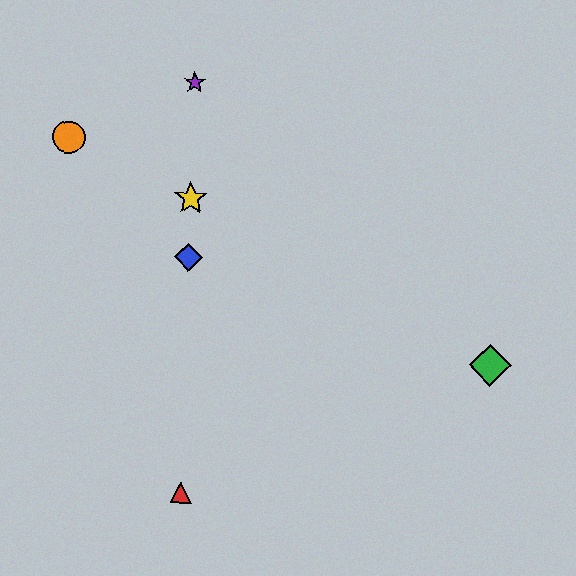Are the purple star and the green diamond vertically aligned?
No, the purple star is at x≈195 and the green diamond is at x≈490.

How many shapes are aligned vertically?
4 shapes (the red triangle, the blue diamond, the yellow star, the purple star) are aligned vertically.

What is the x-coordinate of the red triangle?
The red triangle is at x≈181.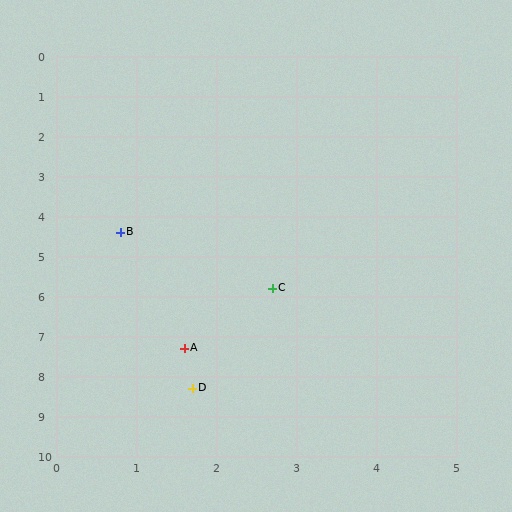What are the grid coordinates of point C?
Point C is at approximately (2.7, 5.8).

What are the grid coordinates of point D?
Point D is at approximately (1.7, 8.3).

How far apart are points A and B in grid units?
Points A and B are about 3.0 grid units apart.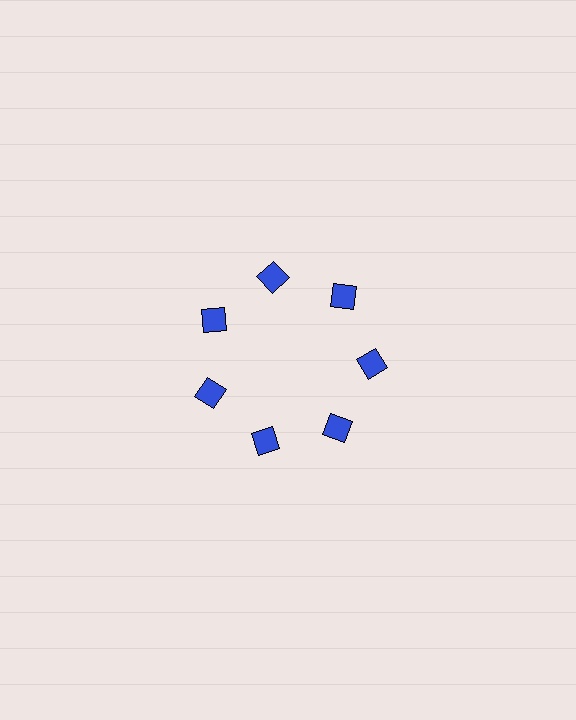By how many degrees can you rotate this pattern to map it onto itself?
The pattern maps onto itself every 51 degrees of rotation.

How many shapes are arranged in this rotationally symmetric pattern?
There are 7 shapes, arranged in 7 groups of 1.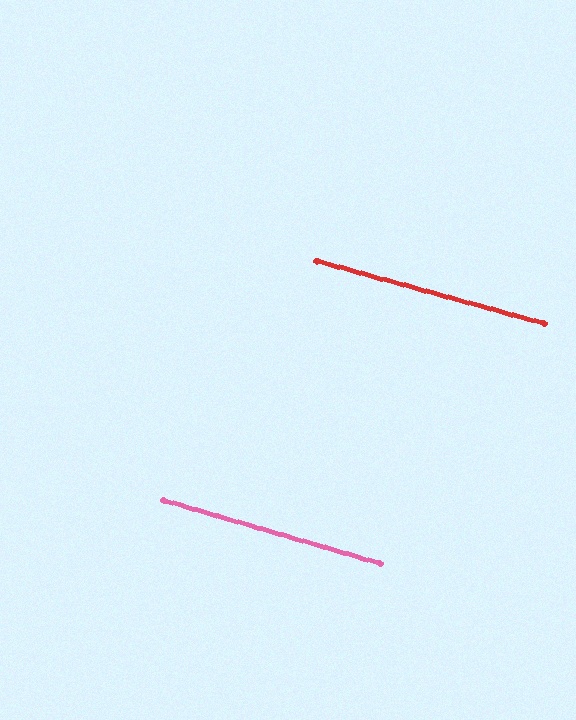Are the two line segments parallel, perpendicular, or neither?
Parallel — their directions differ by only 0.6°.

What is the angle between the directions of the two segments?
Approximately 1 degree.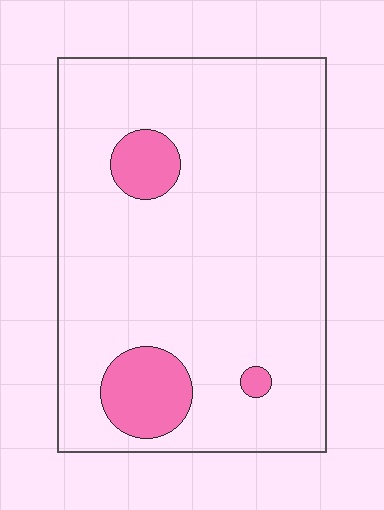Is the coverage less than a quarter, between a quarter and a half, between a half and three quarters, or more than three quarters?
Less than a quarter.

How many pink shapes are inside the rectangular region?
3.